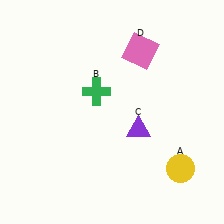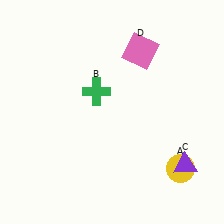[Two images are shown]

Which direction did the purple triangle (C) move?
The purple triangle (C) moved right.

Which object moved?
The purple triangle (C) moved right.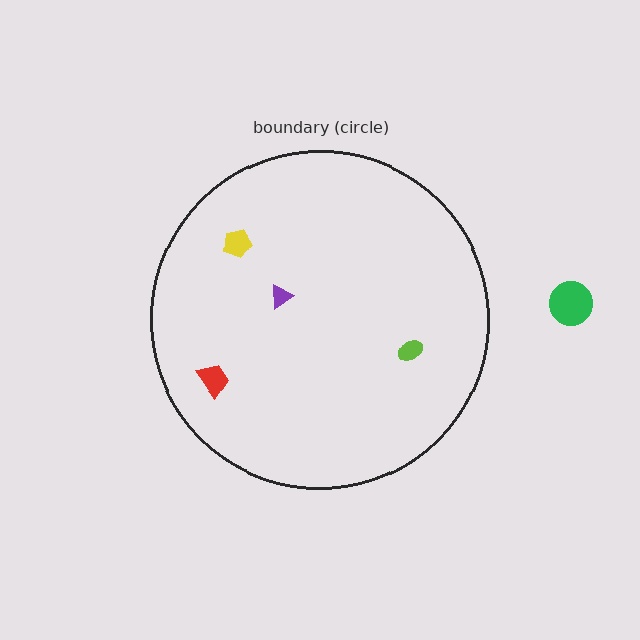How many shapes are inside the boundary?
4 inside, 1 outside.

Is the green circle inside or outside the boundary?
Outside.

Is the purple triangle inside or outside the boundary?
Inside.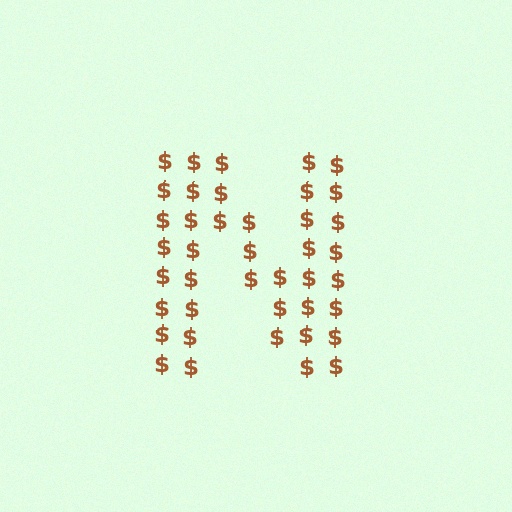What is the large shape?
The large shape is the letter N.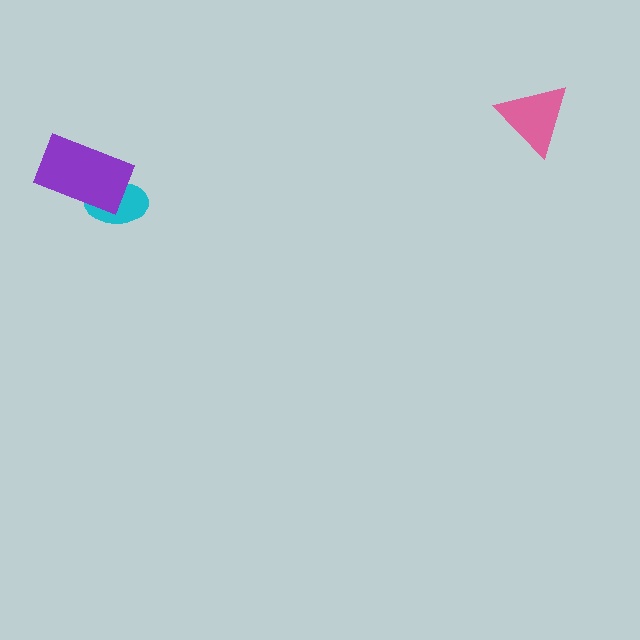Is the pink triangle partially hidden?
No, no other shape covers it.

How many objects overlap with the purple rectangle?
1 object overlaps with the purple rectangle.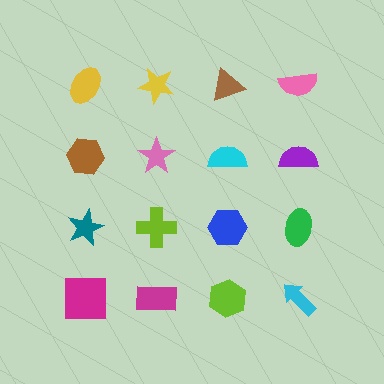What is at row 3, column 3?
A blue hexagon.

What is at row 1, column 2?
A yellow star.